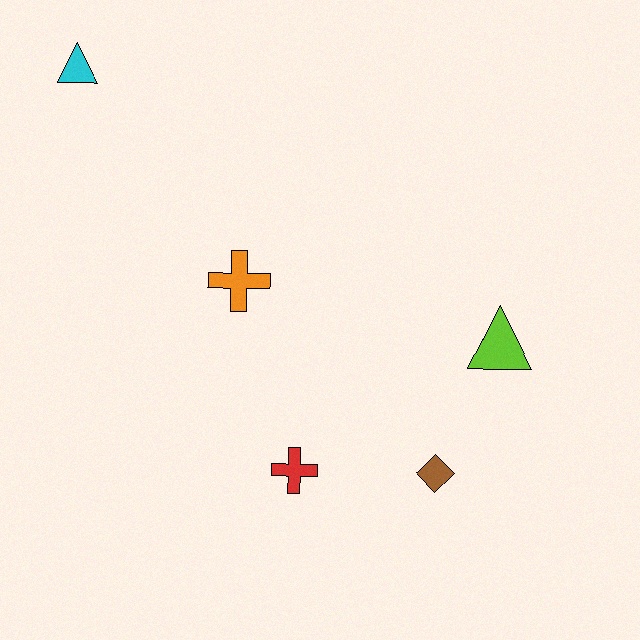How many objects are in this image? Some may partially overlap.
There are 5 objects.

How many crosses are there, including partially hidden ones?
There are 2 crosses.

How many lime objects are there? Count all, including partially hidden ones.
There is 1 lime object.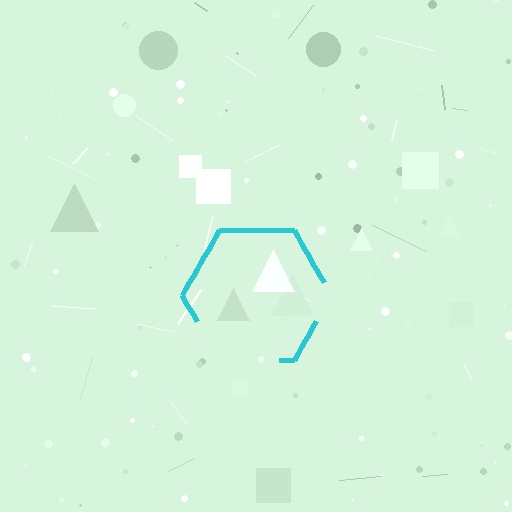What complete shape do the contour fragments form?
The contour fragments form a hexagon.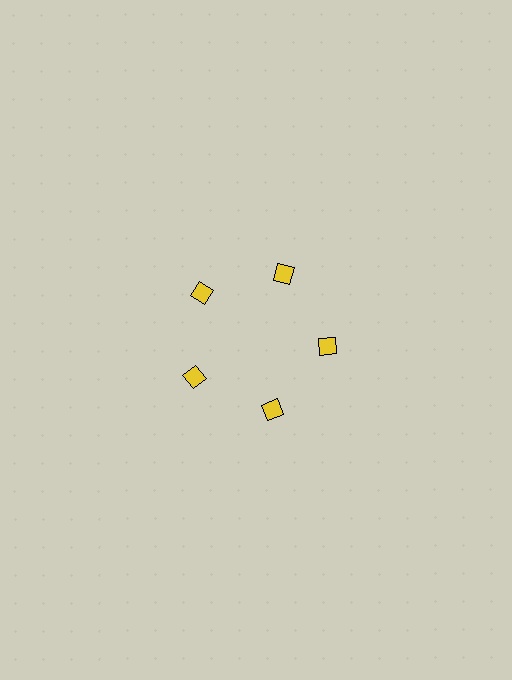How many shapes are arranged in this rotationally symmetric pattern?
There are 5 shapes, arranged in 5 groups of 1.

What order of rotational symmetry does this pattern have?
This pattern has 5-fold rotational symmetry.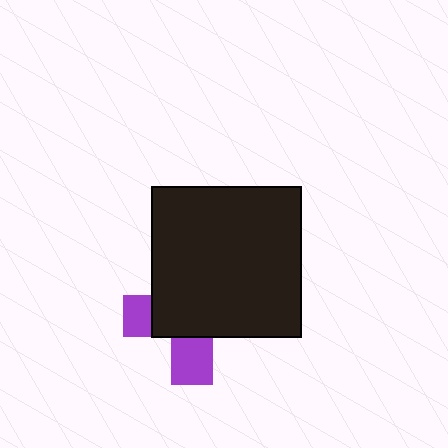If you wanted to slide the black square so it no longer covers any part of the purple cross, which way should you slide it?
Slide it up — that is the most direct way to separate the two shapes.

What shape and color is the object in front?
The object in front is a black square.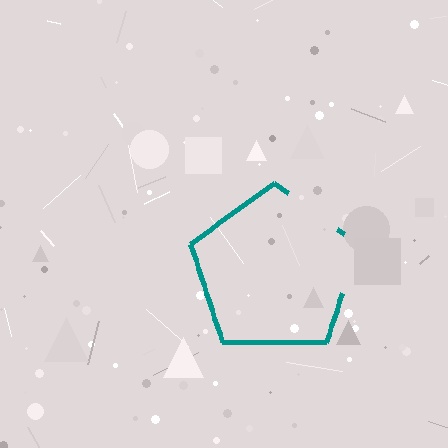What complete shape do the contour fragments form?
The contour fragments form a pentagon.